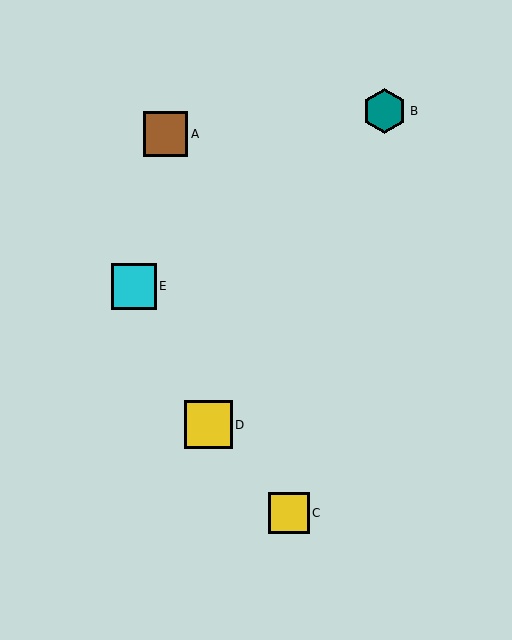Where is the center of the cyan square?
The center of the cyan square is at (134, 286).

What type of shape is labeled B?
Shape B is a teal hexagon.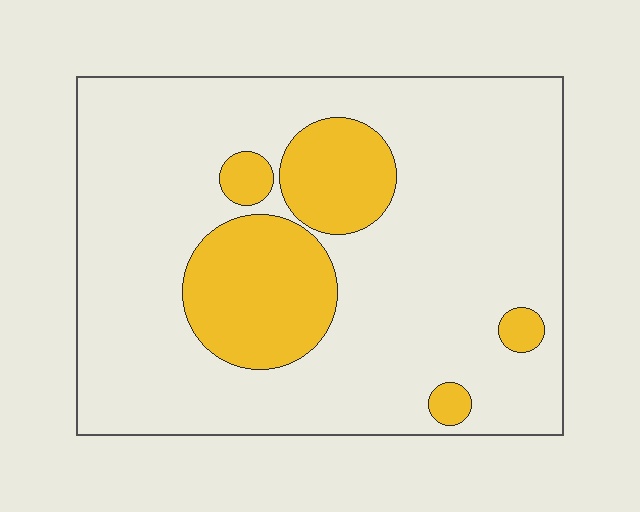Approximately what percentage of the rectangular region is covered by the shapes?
Approximately 20%.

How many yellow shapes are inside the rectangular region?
5.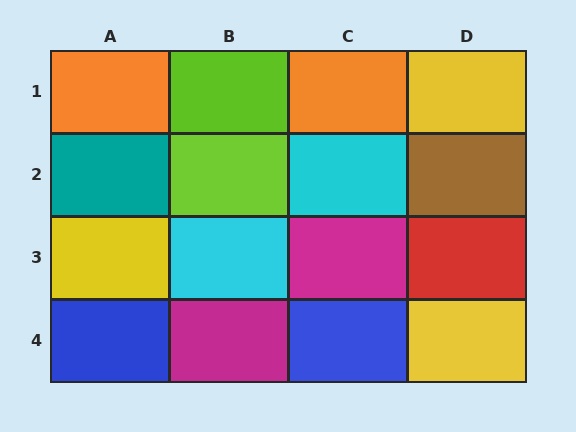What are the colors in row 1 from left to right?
Orange, lime, orange, yellow.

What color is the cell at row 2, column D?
Brown.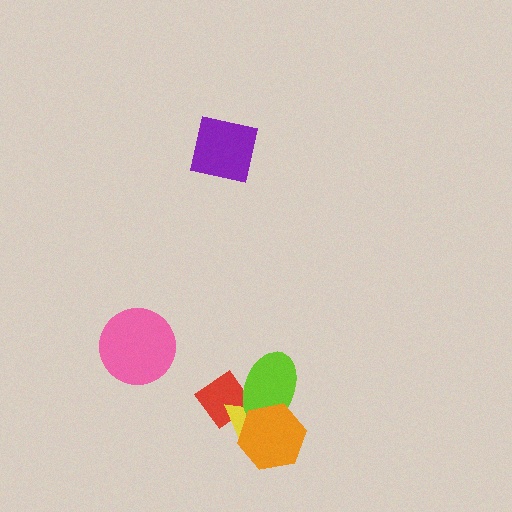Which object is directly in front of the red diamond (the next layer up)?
The yellow triangle is directly in front of the red diamond.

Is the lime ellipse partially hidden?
Yes, it is partially covered by another shape.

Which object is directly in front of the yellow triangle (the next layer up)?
The lime ellipse is directly in front of the yellow triangle.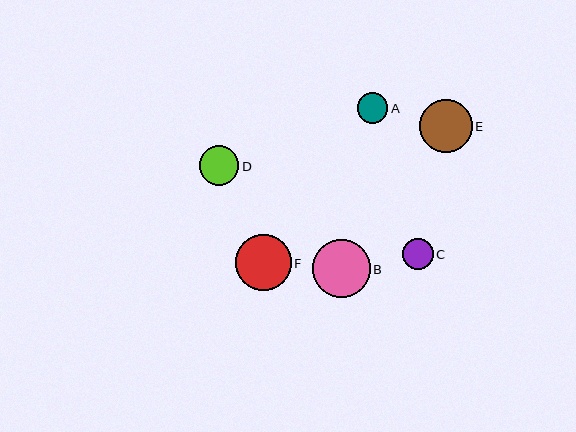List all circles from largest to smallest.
From largest to smallest: B, F, E, D, A, C.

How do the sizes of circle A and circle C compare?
Circle A and circle C are approximately the same size.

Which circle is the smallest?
Circle C is the smallest with a size of approximately 31 pixels.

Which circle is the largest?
Circle B is the largest with a size of approximately 58 pixels.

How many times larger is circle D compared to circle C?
Circle D is approximately 1.3 times the size of circle C.